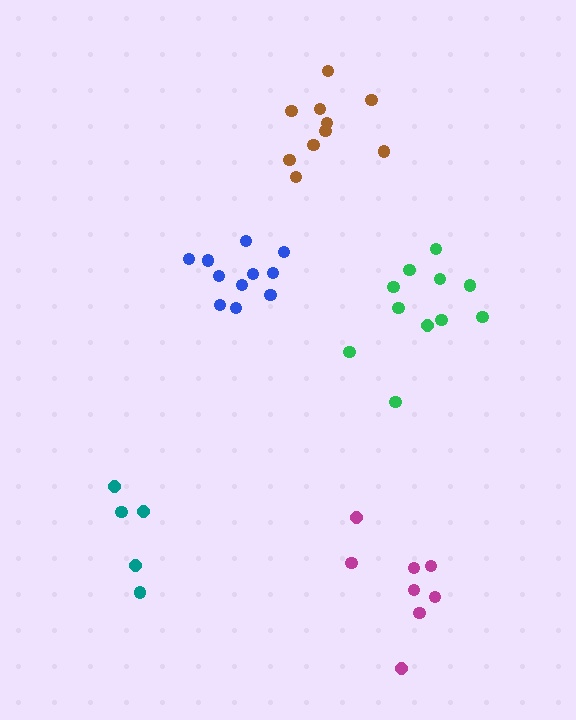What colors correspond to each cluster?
The clusters are colored: blue, green, brown, teal, magenta.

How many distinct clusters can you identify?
There are 5 distinct clusters.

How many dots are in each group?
Group 1: 11 dots, Group 2: 11 dots, Group 3: 10 dots, Group 4: 5 dots, Group 5: 8 dots (45 total).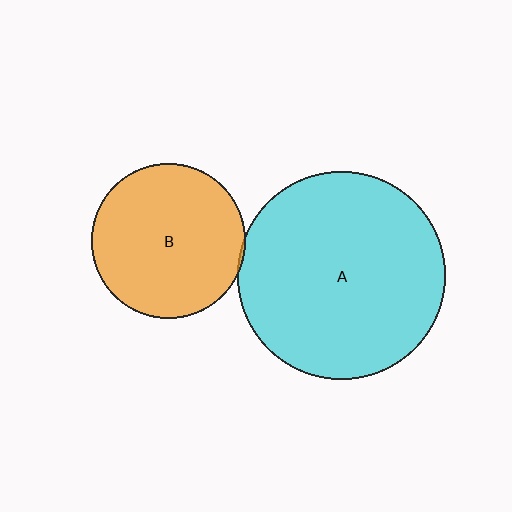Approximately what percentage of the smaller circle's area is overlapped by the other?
Approximately 5%.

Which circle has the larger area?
Circle A (cyan).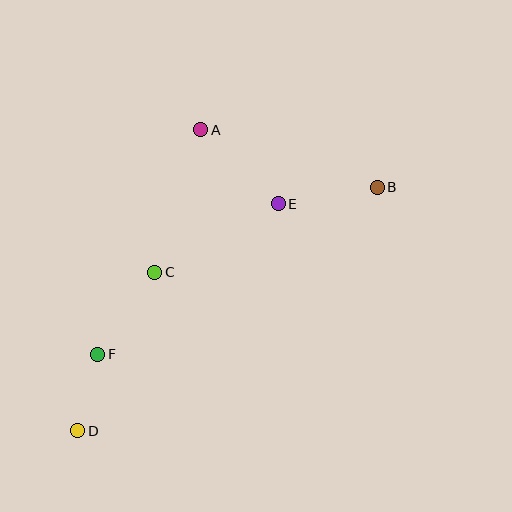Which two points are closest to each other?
Points D and F are closest to each other.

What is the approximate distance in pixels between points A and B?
The distance between A and B is approximately 186 pixels.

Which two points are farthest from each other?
Points B and D are farthest from each other.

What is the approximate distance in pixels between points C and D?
The distance between C and D is approximately 176 pixels.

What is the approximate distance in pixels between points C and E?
The distance between C and E is approximately 141 pixels.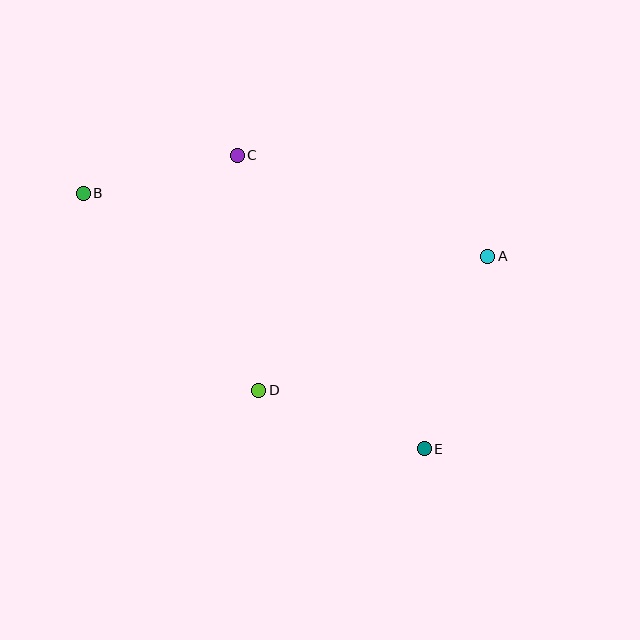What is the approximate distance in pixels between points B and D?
The distance between B and D is approximately 264 pixels.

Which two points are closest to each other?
Points B and C are closest to each other.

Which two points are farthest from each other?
Points B and E are farthest from each other.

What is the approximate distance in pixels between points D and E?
The distance between D and E is approximately 176 pixels.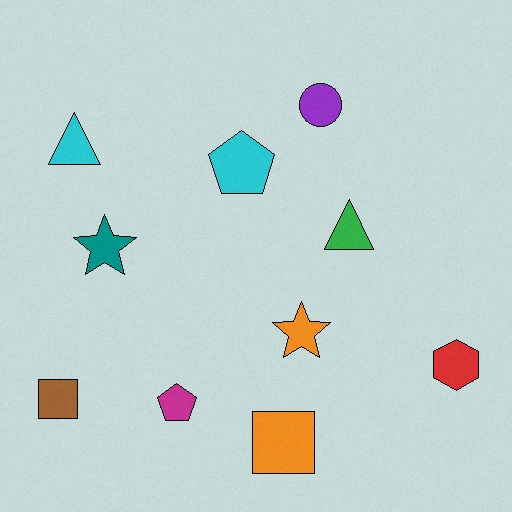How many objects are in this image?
There are 10 objects.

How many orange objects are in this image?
There are 2 orange objects.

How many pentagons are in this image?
There are 2 pentagons.